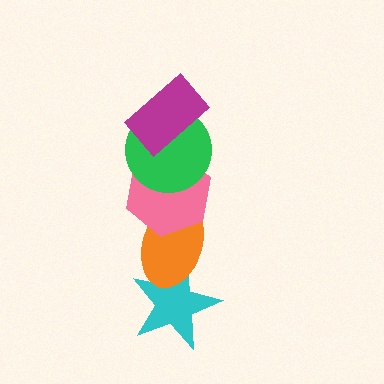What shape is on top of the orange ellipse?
The pink hexagon is on top of the orange ellipse.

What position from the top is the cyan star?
The cyan star is 5th from the top.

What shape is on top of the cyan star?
The orange ellipse is on top of the cyan star.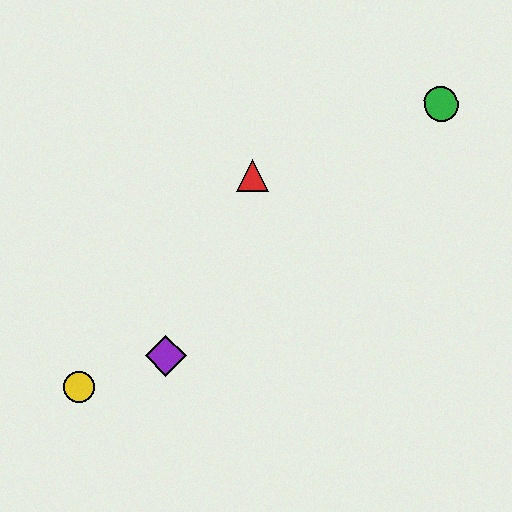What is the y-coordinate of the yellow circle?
The yellow circle is at y≈387.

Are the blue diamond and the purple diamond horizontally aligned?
Yes, both are at y≈356.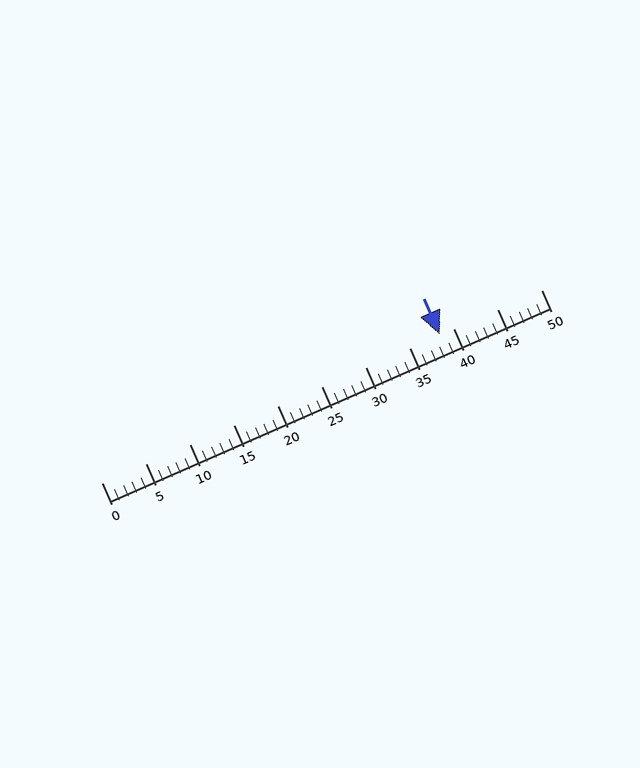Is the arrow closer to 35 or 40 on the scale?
The arrow is closer to 40.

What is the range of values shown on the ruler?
The ruler shows values from 0 to 50.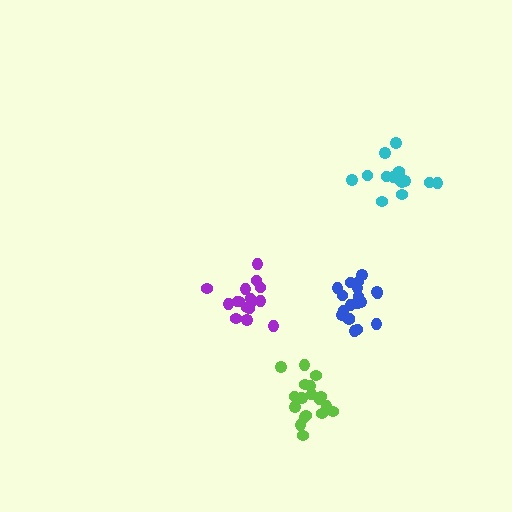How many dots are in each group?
Group 1: 19 dots, Group 2: 16 dots, Group 3: 16 dots, Group 4: 19 dots (70 total).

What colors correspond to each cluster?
The clusters are colored: blue, cyan, purple, lime.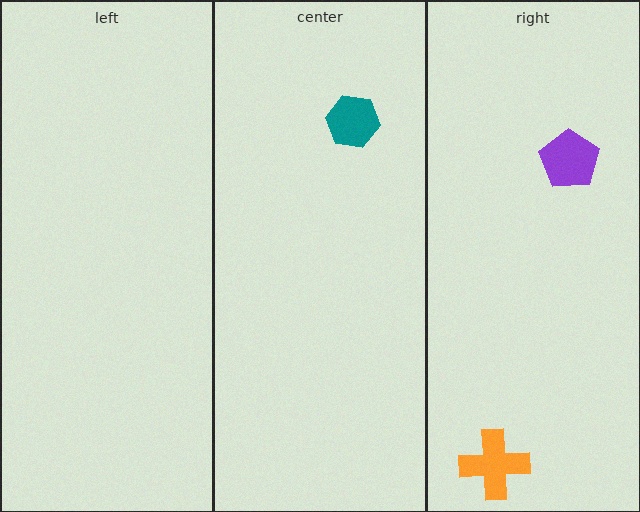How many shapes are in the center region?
1.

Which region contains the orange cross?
The right region.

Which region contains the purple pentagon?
The right region.